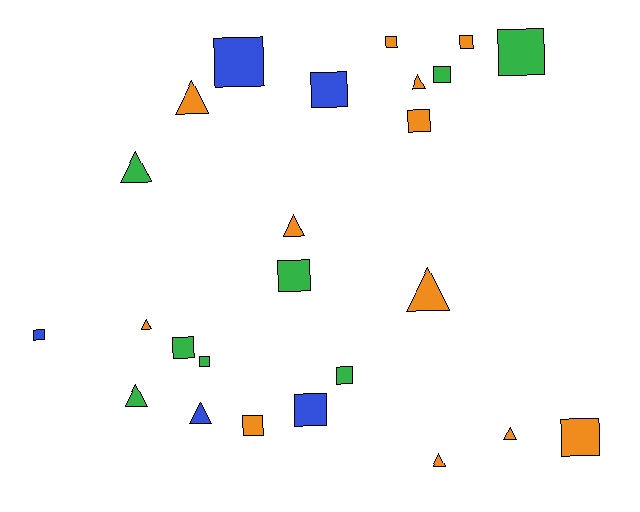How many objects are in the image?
There are 25 objects.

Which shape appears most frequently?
Square, with 15 objects.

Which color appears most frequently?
Orange, with 12 objects.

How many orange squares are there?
There are 5 orange squares.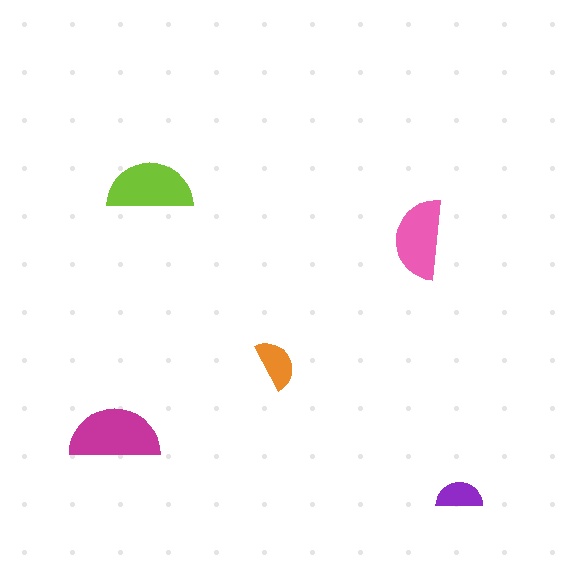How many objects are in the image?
There are 5 objects in the image.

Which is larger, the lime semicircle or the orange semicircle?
The lime one.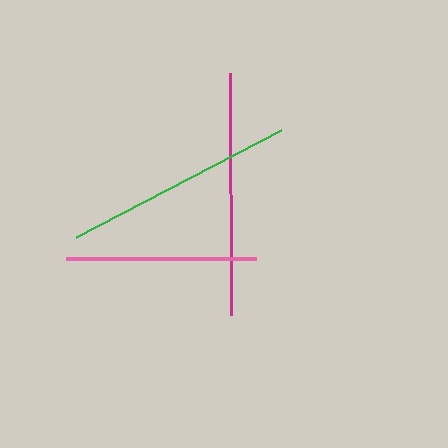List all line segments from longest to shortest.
From longest to shortest: magenta, green, pink.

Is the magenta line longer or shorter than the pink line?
The magenta line is longer than the pink line.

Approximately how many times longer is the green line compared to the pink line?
The green line is approximately 1.2 times the length of the pink line.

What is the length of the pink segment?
The pink segment is approximately 189 pixels long.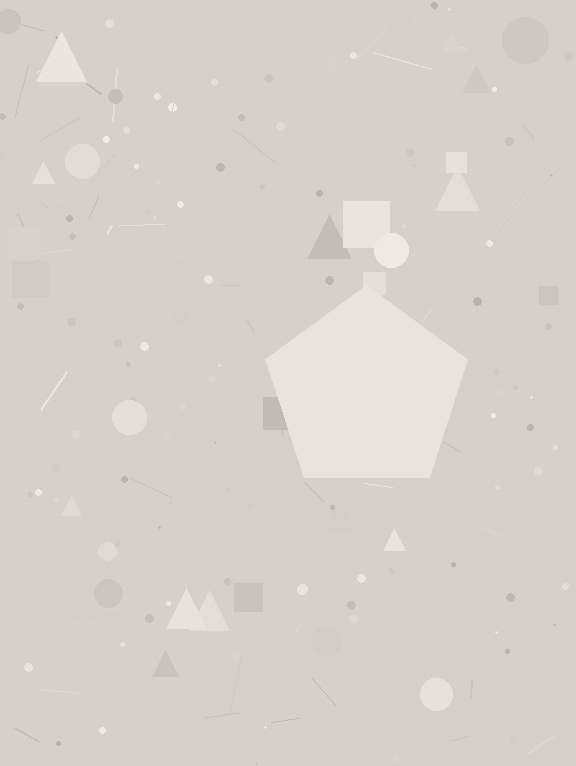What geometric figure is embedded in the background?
A pentagon is embedded in the background.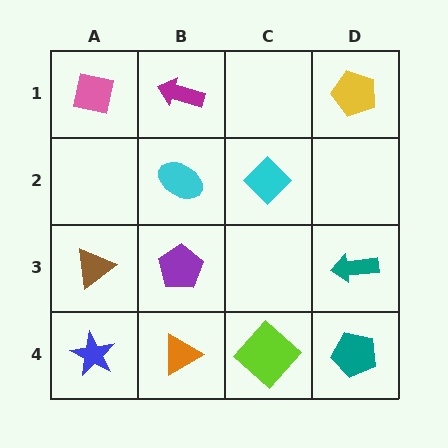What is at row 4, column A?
A blue star.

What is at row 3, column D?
A teal arrow.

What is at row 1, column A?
A pink square.